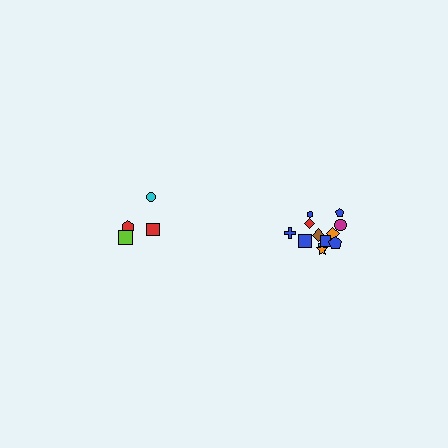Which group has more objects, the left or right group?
The right group.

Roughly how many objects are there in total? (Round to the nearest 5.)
Roughly 15 objects in total.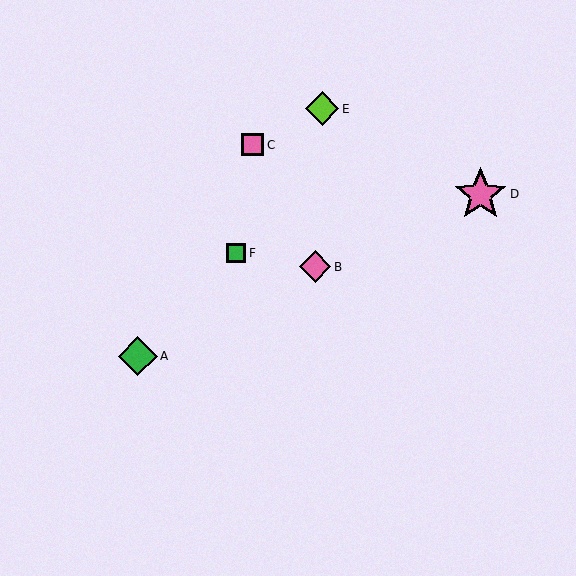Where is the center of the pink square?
The center of the pink square is at (253, 145).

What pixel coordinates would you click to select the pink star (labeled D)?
Click at (481, 194) to select the pink star D.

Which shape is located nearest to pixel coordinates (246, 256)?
The green square (labeled F) at (236, 253) is nearest to that location.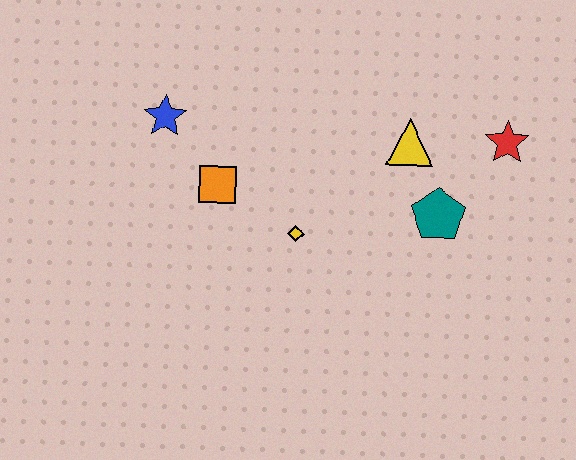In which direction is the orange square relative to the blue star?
The orange square is below the blue star.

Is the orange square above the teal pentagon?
Yes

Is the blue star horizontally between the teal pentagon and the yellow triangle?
No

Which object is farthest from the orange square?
The red star is farthest from the orange square.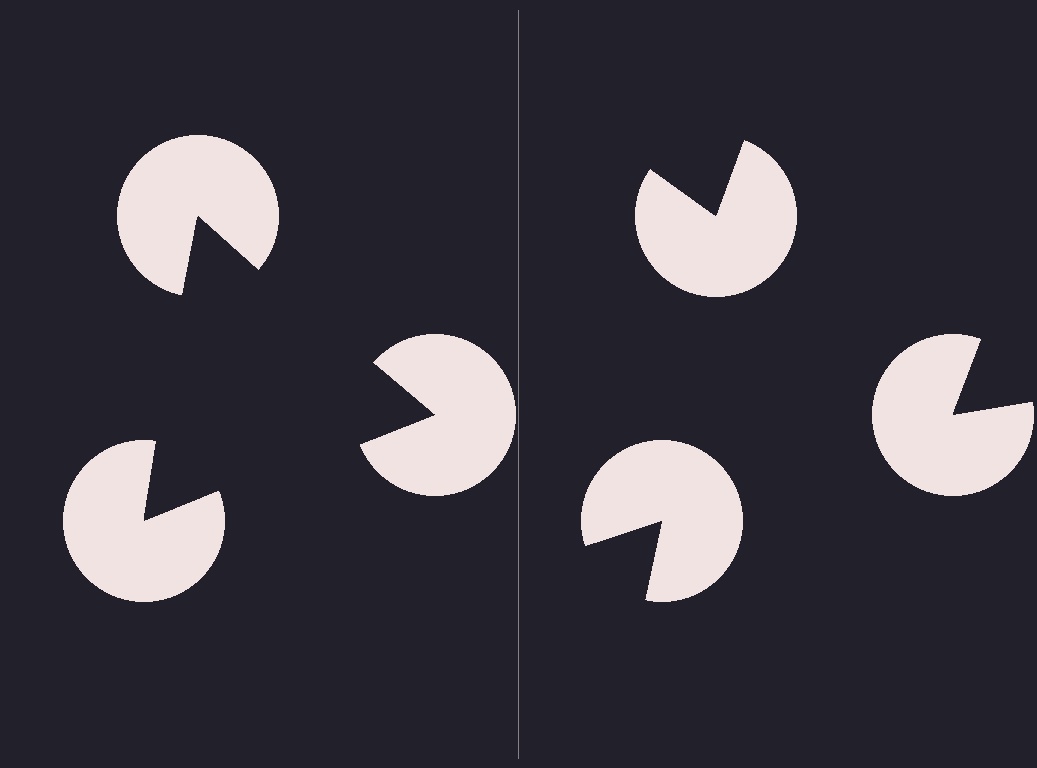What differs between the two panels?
The pac-man discs are positioned identically on both sides; only the wedge orientations differ. On the left they align to a triangle; on the right they are misaligned.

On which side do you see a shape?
An illusory triangle appears on the left side. On the right side the wedge cuts are rotated, so no coherent shape forms.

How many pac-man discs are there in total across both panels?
6 — 3 on each side.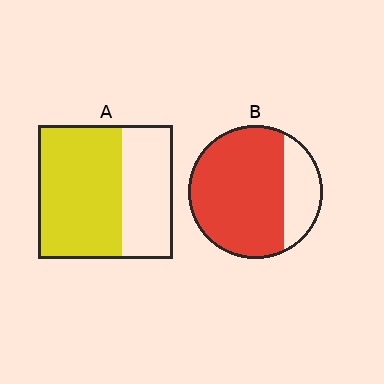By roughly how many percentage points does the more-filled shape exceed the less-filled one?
By roughly 15 percentage points (B over A).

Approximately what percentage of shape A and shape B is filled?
A is approximately 60% and B is approximately 75%.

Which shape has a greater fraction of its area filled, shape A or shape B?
Shape B.